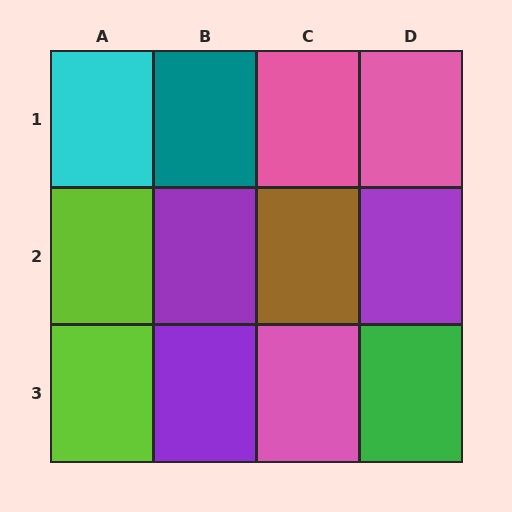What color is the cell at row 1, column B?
Teal.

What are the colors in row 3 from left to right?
Lime, purple, pink, green.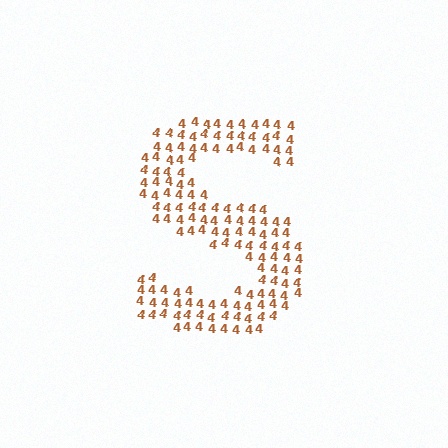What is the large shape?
The large shape is the letter S.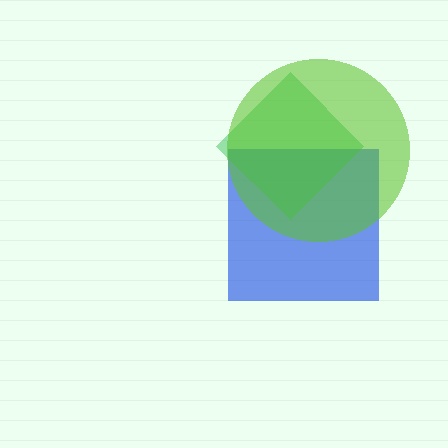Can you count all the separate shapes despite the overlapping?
Yes, there are 3 separate shapes.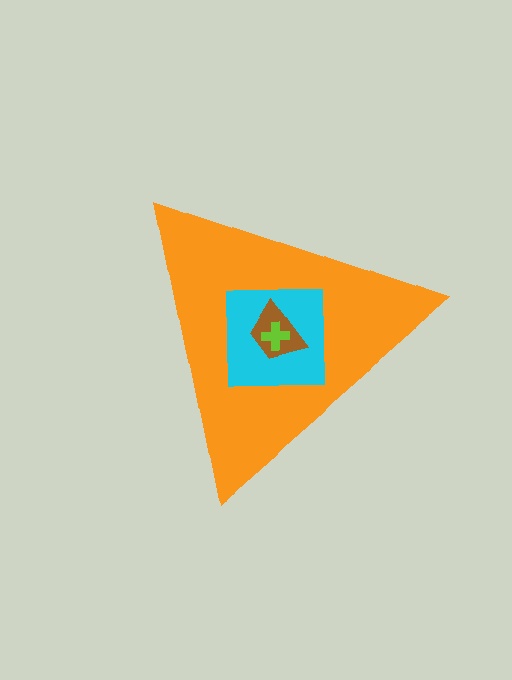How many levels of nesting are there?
4.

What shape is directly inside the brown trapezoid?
The lime cross.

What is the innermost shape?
The lime cross.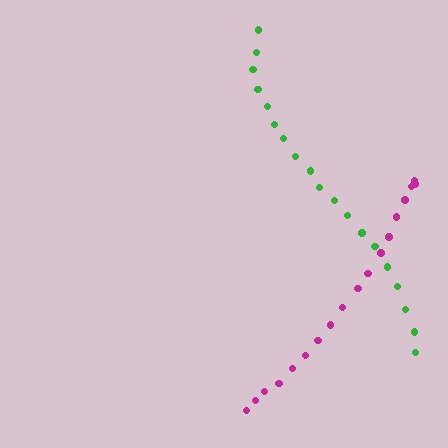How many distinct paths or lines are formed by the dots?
There are 2 distinct paths.